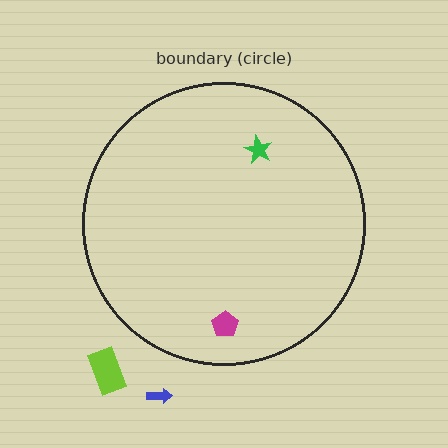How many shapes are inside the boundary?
2 inside, 2 outside.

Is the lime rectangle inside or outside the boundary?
Outside.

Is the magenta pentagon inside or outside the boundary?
Inside.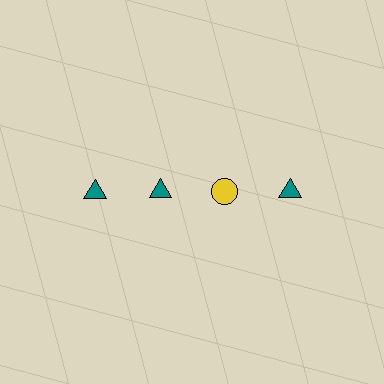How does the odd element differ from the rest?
It differs in both color (yellow instead of teal) and shape (circle instead of triangle).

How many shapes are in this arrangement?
There are 4 shapes arranged in a grid pattern.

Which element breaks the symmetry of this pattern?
The yellow circle in the top row, center column breaks the symmetry. All other shapes are teal triangles.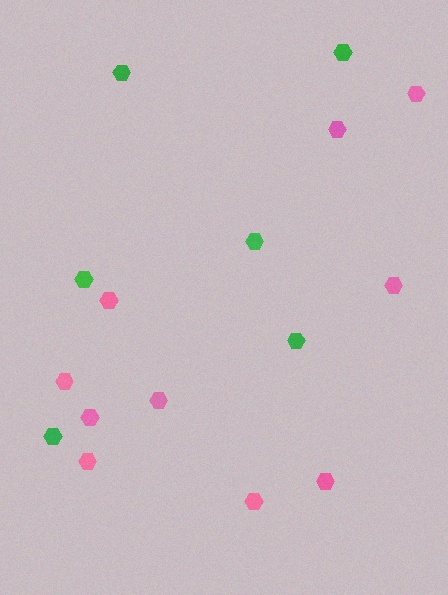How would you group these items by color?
There are 2 groups: one group of green hexagons (6) and one group of pink hexagons (10).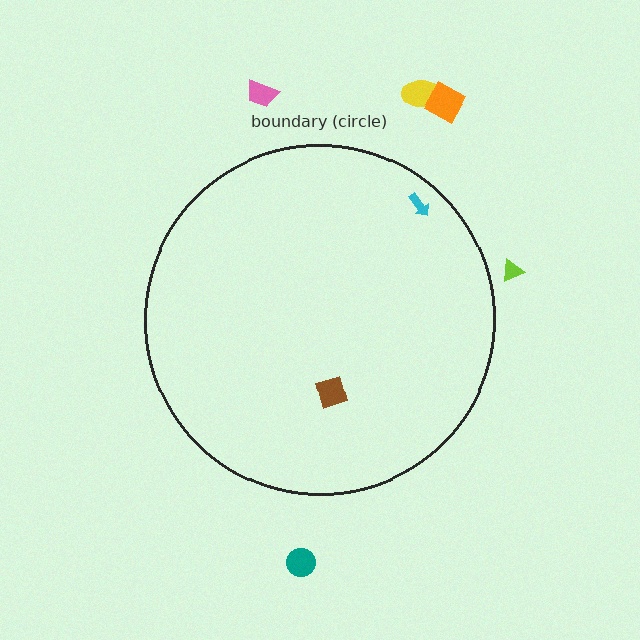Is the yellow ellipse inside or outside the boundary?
Outside.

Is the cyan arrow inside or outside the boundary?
Inside.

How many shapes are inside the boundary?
2 inside, 5 outside.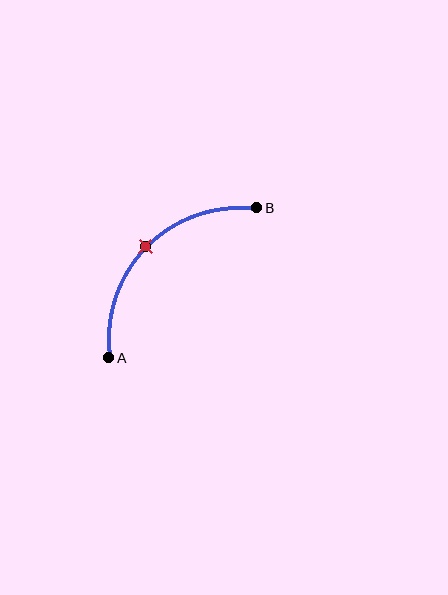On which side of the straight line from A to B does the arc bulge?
The arc bulges above and to the left of the straight line connecting A and B.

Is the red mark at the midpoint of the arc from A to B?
Yes. The red mark lies on the arc at equal arc-length from both A and B — it is the arc midpoint.